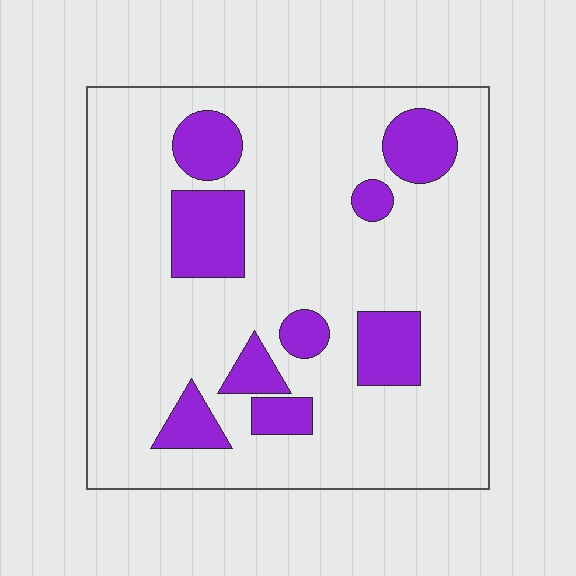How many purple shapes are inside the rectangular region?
9.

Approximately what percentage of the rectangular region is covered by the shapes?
Approximately 20%.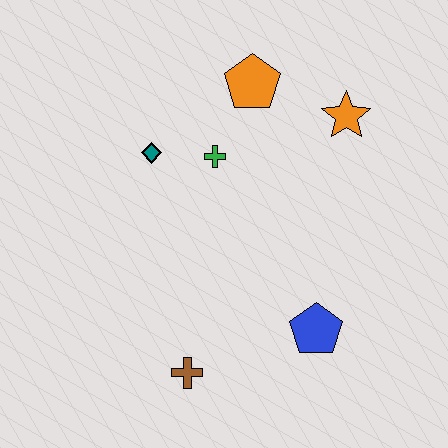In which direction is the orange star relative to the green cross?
The orange star is to the right of the green cross.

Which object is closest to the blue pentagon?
The brown cross is closest to the blue pentagon.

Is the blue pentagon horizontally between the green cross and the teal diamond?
No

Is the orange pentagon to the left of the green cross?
No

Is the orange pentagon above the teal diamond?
Yes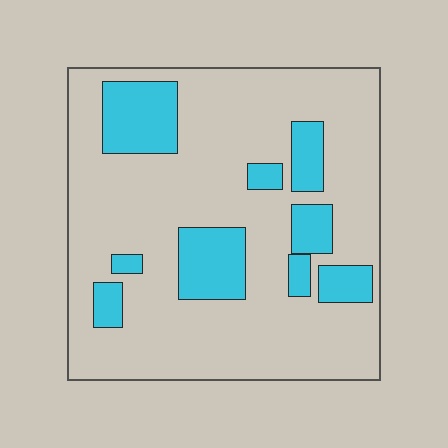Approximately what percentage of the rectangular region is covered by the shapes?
Approximately 20%.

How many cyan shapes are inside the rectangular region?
9.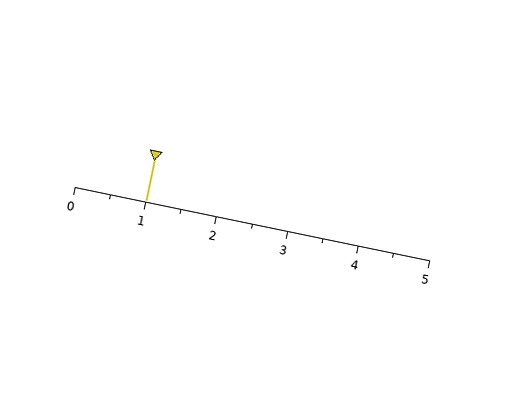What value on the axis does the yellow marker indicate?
The marker indicates approximately 1.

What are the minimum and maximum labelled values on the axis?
The axis runs from 0 to 5.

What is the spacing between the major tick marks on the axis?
The major ticks are spaced 1 apart.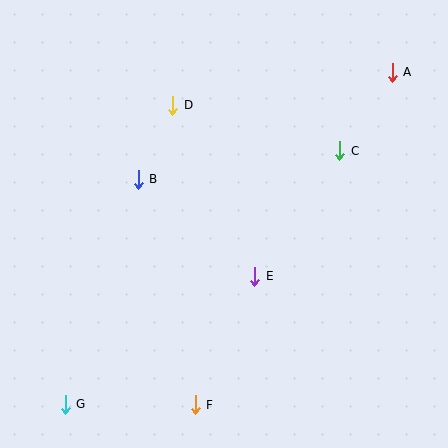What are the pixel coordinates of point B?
Point B is at (138, 179).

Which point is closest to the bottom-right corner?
Point F is closest to the bottom-right corner.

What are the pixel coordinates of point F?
Point F is at (195, 405).